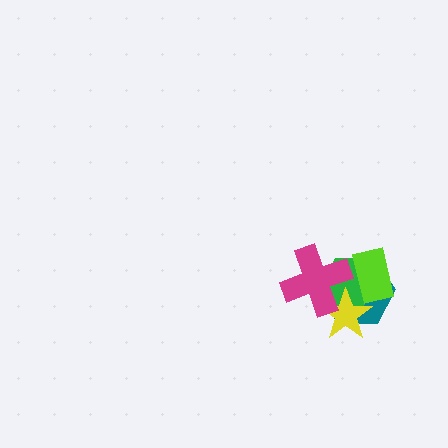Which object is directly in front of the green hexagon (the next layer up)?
The yellow star is directly in front of the green hexagon.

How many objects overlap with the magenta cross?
3 objects overlap with the magenta cross.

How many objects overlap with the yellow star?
3 objects overlap with the yellow star.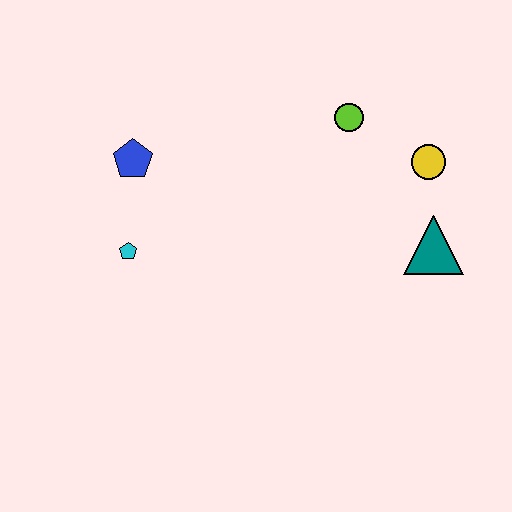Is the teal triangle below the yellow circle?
Yes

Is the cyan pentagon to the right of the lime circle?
No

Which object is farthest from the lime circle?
The cyan pentagon is farthest from the lime circle.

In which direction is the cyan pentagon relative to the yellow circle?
The cyan pentagon is to the left of the yellow circle.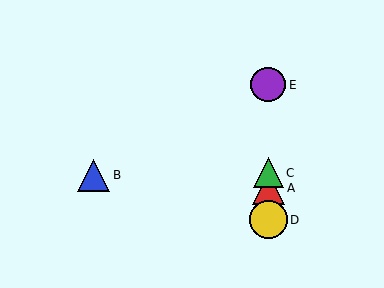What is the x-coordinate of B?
Object B is at x≈94.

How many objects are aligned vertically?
4 objects (A, C, D, E) are aligned vertically.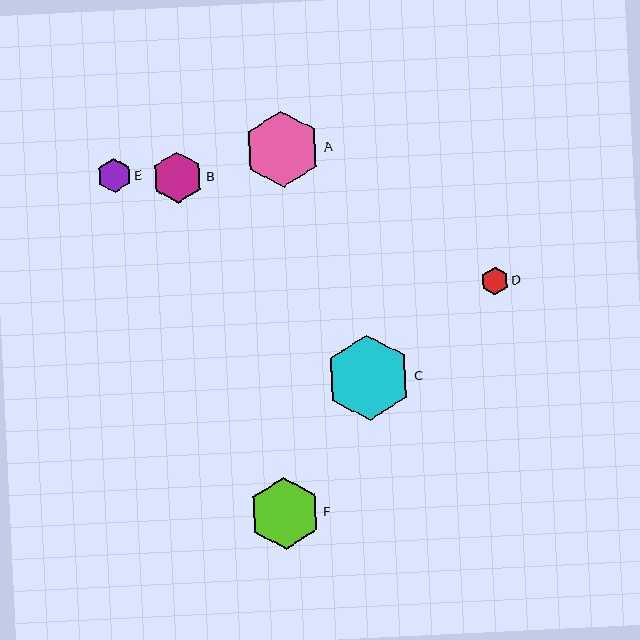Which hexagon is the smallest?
Hexagon D is the smallest with a size of approximately 28 pixels.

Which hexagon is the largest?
Hexagon C is the largest with a size of approximately 85 pixels.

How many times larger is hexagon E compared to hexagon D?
Hexagon E is approximately 1.2 times the size of hexagon D.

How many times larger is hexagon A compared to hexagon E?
Hexagon A is approximately 2.3 times the size of hexagon E.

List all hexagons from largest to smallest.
From largest to smallest: C, A, F, B, E, D.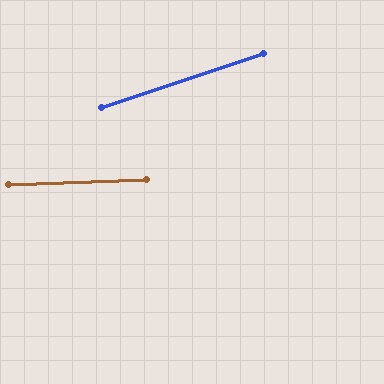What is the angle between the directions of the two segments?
Approximately 16 degrees.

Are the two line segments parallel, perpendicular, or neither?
Neither parallel nor perpendicular — they differ by about 16°.